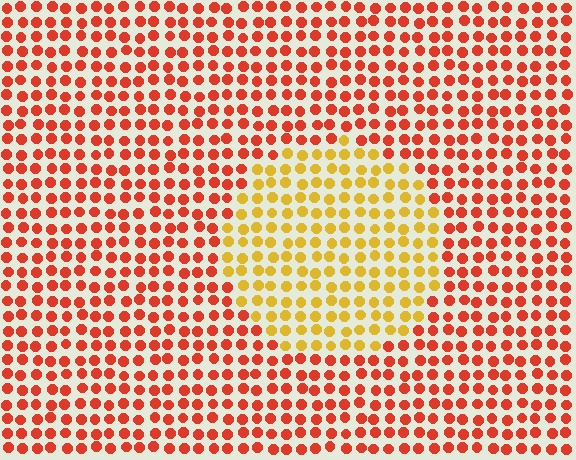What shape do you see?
I see a circle.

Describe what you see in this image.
The image is filled with small red elements in a uniform arrangement. A circle-shaped region is visible where the elements are tinted to a slightly different hue, forming a subtle color boundary.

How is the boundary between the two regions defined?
The boundary is defined purely by a slight shift in hue (about 43 degrees). Spacing, size, and orientation are identical on both sides.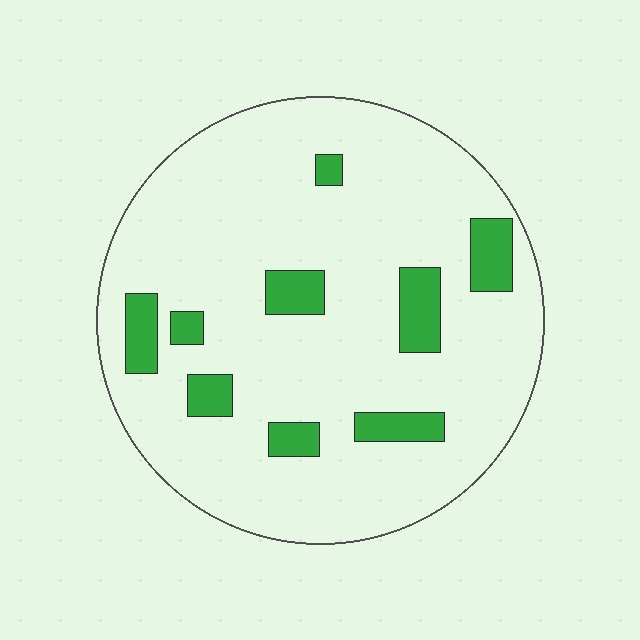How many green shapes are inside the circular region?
9.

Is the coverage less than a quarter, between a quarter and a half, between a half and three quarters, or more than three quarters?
Less than a quarter.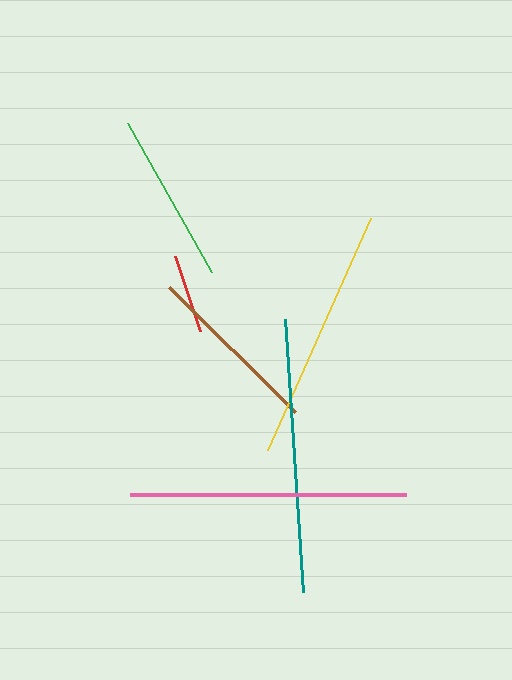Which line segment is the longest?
The pink line is the longest at approximately 276 pixels.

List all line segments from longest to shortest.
From longest to shortest: pink, teal, yellow, brown, green, red.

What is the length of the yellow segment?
The yellow segment is approximately 253 pixels long.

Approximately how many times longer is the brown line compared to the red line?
The brown line is approximately 2.2 times the length of the red line.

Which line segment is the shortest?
The red line is the shortest at approximately 79 pixels.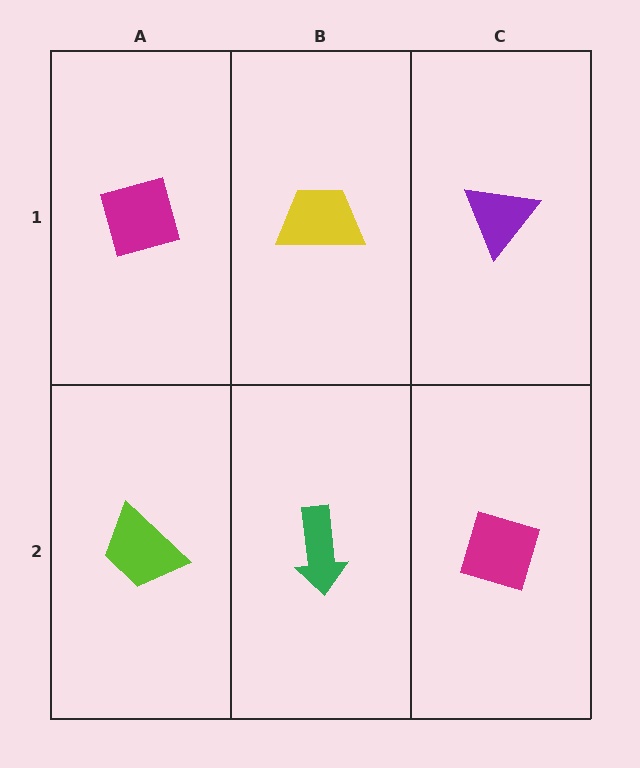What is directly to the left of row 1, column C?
A yellow trapezoid.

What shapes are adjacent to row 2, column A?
A magenta diamond (row 1, column A), a green arrow (row 2, column B).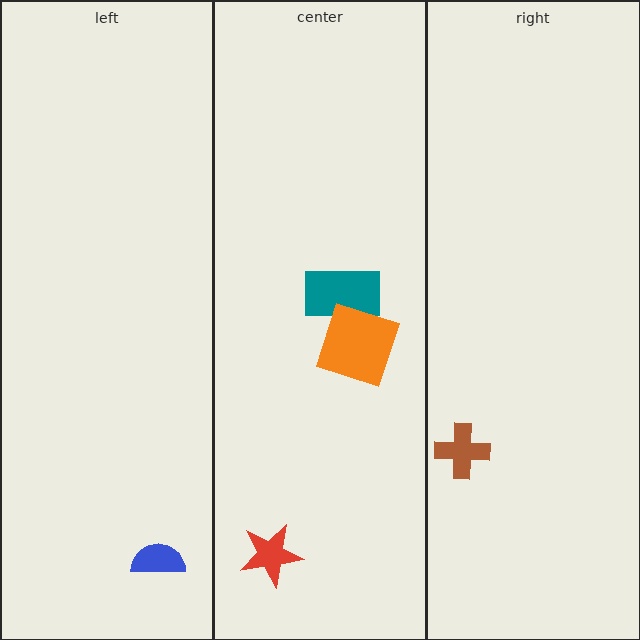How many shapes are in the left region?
1.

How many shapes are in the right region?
1.